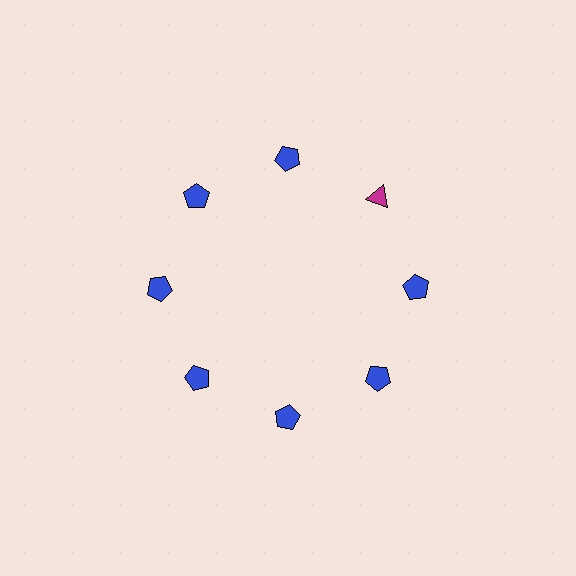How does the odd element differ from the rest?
It differs in both color (magenta instead of blue) and shape (triangle instead of pentagon).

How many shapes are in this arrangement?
There are 8 shapes arranged in a ring pattern.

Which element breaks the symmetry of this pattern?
The magenta triangle at roughly the 2 o'clock position breaks the symmetry. All other shapes are blue pentagons.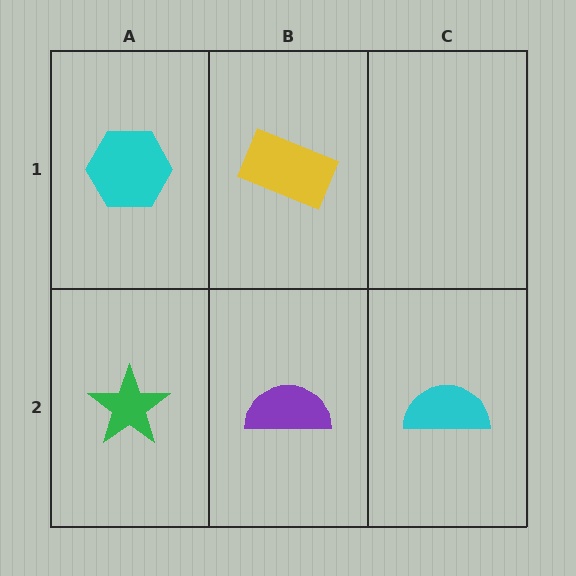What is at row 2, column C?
A cyan semicircle.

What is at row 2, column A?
A green star.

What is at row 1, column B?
A yellow rectangle.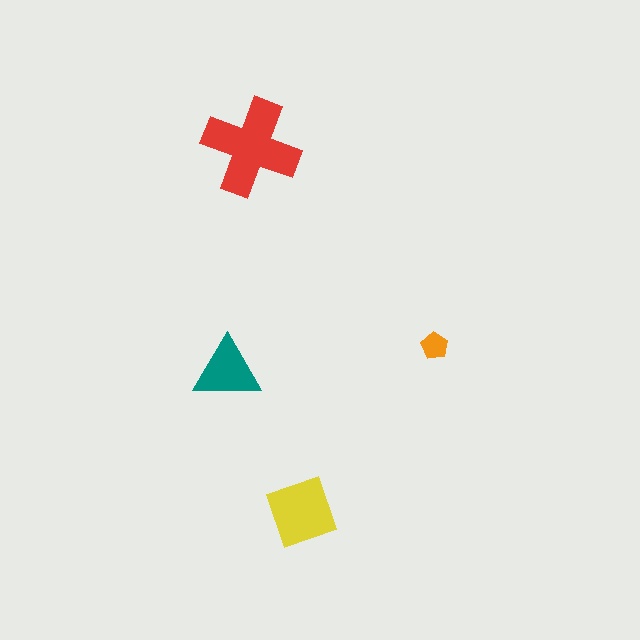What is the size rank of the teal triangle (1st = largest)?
3rd.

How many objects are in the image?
There are 4 objects in the image.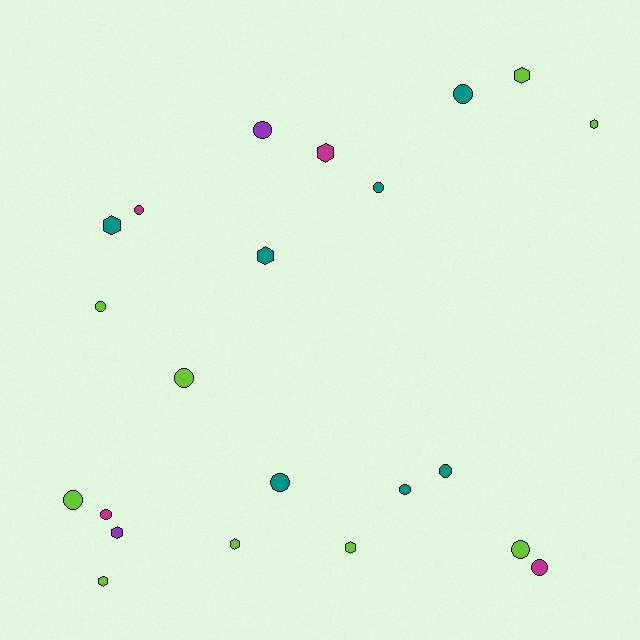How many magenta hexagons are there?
There is 1 magenta hexagon.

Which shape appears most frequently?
Circle, with 13 objects.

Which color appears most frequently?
Lime, with 9 objects.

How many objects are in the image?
There are 22 objects.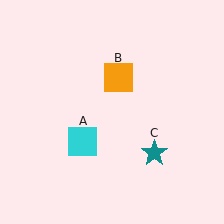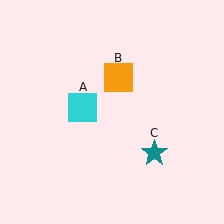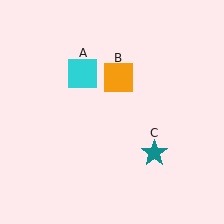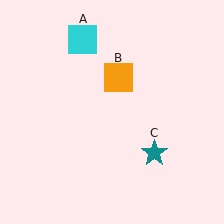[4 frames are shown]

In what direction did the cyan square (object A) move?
The cyan square (object A) moved up.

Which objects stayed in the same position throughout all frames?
Orange square (object B) and teal star (object C) remained stationary.